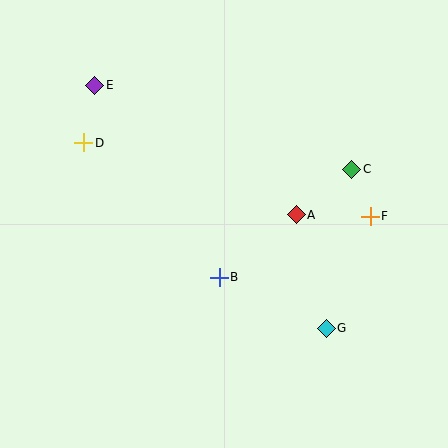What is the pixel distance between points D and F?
The distance between D and F is 296 pixels.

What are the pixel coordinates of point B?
Point B is at (219, 277).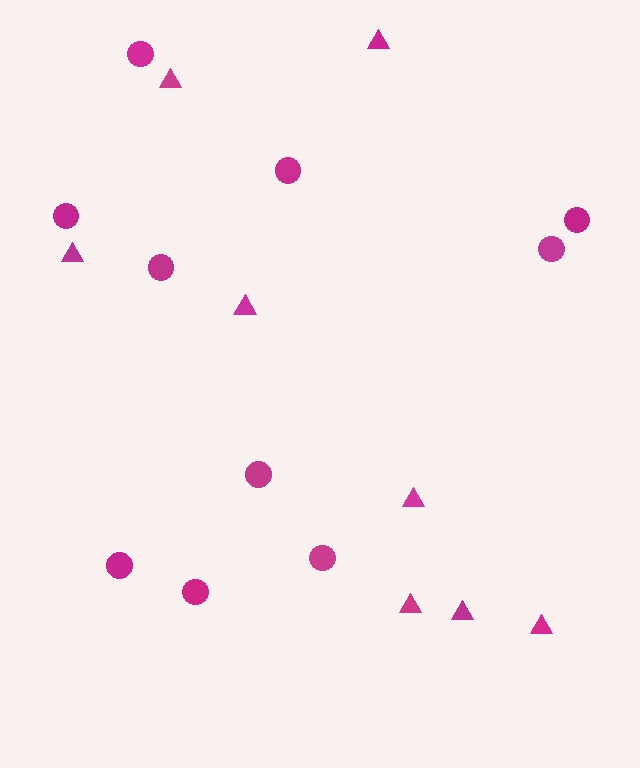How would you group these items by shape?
There are 2 groups: one group of triangles (8) and one group of circles (10).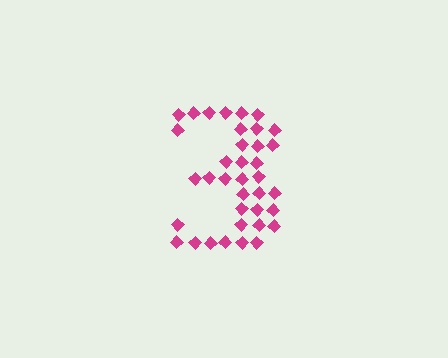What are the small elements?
The small elements are diamonds.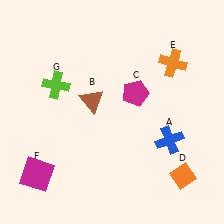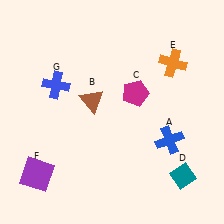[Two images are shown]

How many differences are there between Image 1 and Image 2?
There are 3 differences between the two images.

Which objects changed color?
D changed from orange to teal. F changed from magenta to purple. G changed from lime to blue.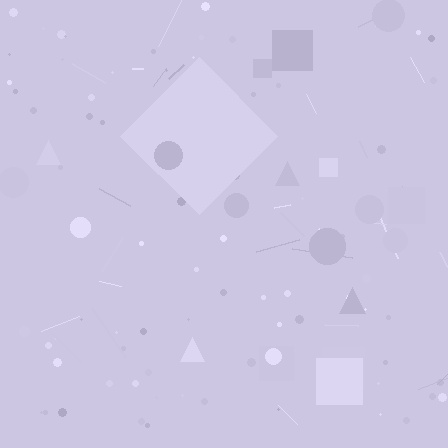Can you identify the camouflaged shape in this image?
The camouflaged shape is a diamond.